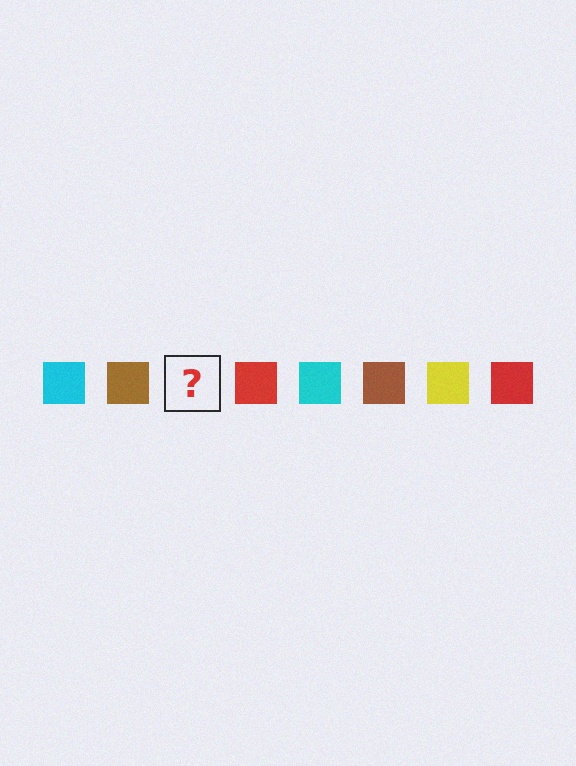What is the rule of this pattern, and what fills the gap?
The rule is that the pattern cycles through cyan, brown, yellow, red squares. The gap should be filled with a yellow square.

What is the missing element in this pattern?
The missing element is a yellow square.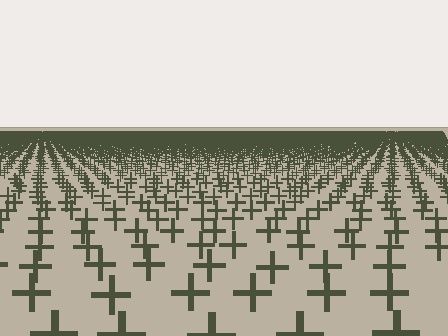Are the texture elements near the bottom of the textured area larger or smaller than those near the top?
Larger. Near the bottom, elements are closer to the viewer and appear at a bigger on-screen size.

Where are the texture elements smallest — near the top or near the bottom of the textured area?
Near the top.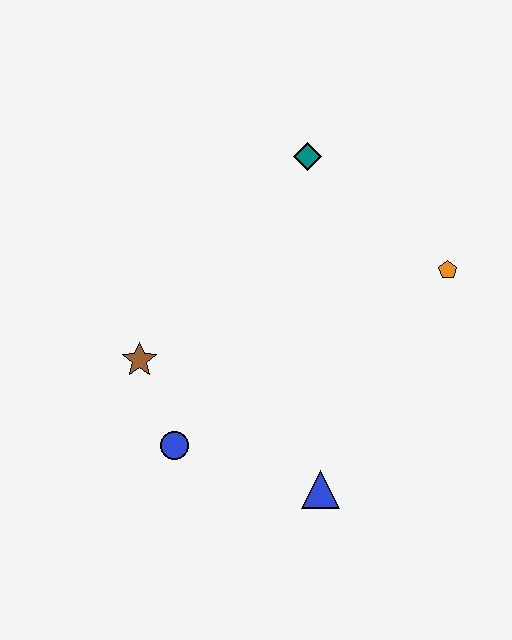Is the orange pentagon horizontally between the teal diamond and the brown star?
No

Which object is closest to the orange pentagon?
The teal diamond is closest to the orange pentagon.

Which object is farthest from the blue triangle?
The teal diamond is farthest from the blue triangle.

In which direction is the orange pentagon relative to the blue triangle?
The orange pentagon is above the blue triangle.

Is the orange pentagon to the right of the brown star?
Yes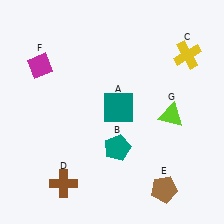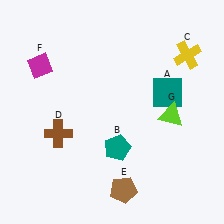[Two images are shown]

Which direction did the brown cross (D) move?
The brown cross (D) moved up.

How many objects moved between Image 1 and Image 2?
3 objects moved between the two images.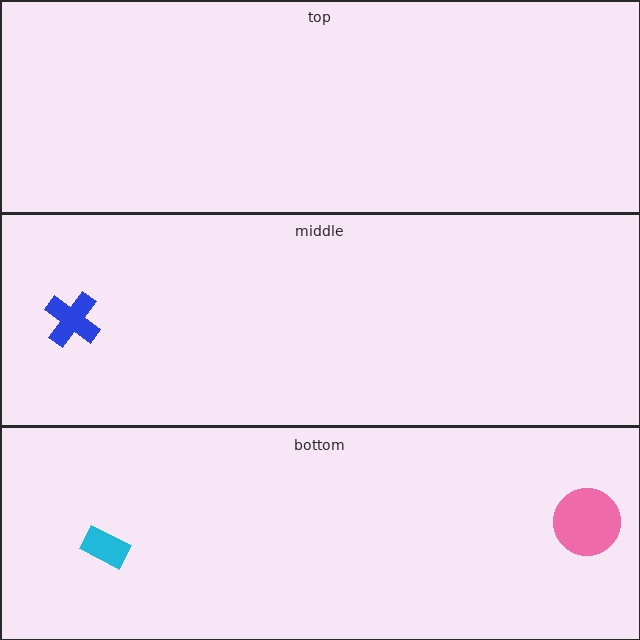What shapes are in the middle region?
The blue cross.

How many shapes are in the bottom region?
2.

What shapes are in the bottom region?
The cyan rectangle, the pink circle.